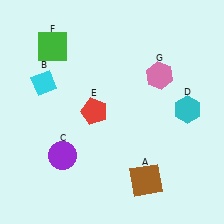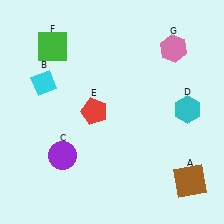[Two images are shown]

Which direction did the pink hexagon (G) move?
The pink hexagon (G) moved up.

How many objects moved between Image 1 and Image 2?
2 objects moved between the two images.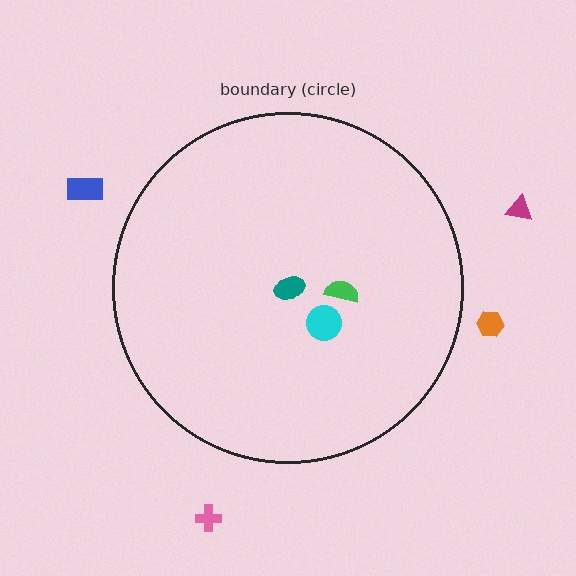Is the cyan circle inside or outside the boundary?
Inside.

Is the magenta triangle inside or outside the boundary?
Outside.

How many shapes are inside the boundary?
3 inside, 4 outside.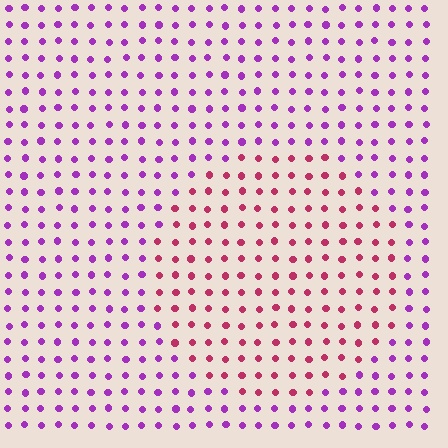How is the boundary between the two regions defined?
The boundary is defined purely by a slight shift in hue (about 49 degrees). Spacing, size, and orientation are identical on both sides.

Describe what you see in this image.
The image is filled with small purple elements in a uniform arrangement. A circle-shaped region is visible where the elements are tinted to a slightly different hue, forming a subtle color boundary.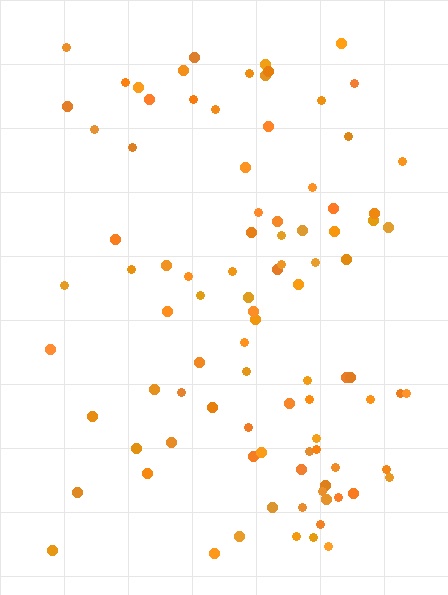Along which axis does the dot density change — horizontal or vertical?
Horizontal.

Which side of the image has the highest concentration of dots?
The right.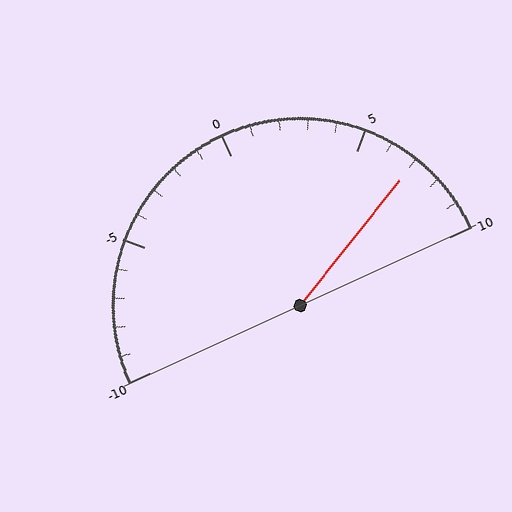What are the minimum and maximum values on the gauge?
The gauge ranges from -10 to 10.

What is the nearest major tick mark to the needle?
The nearest major tick mark is 5.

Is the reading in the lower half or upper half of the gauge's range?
The reading is in the upper half of the range (-10 to 10).